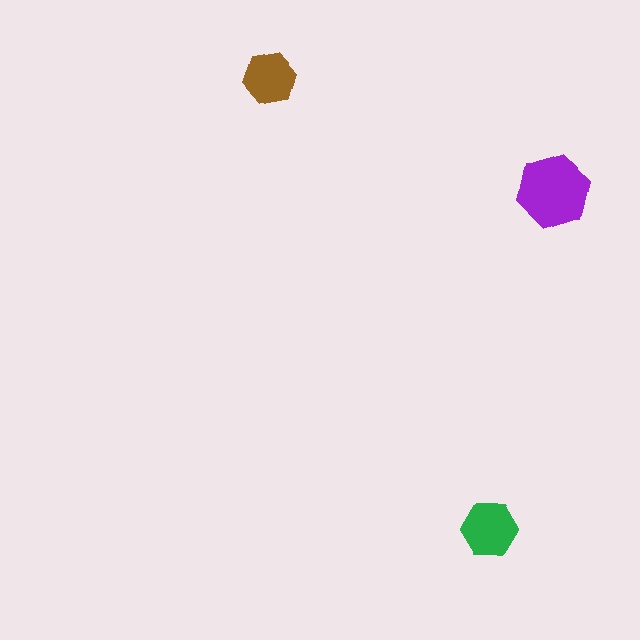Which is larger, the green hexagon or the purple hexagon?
The purple one.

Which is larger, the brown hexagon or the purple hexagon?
The purple one.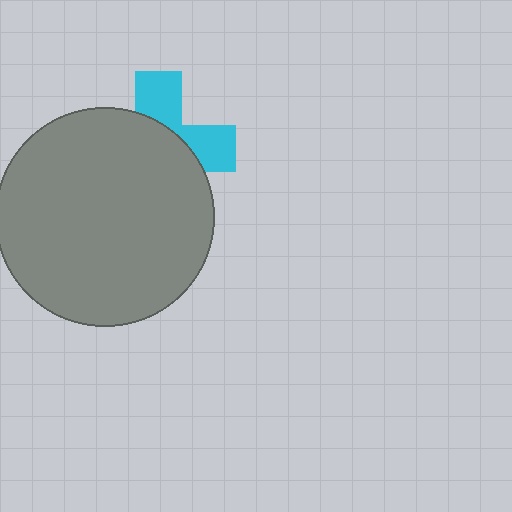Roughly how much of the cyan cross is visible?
A small part of it is visible (roughly 36%).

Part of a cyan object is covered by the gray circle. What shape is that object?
It is a cross.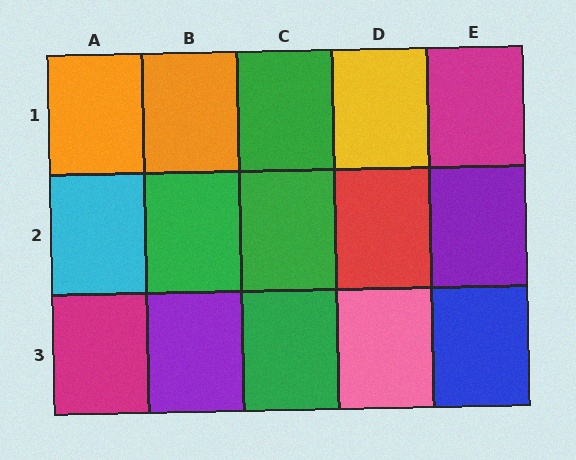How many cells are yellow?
1 cell is yellow.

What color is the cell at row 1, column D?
Yellow.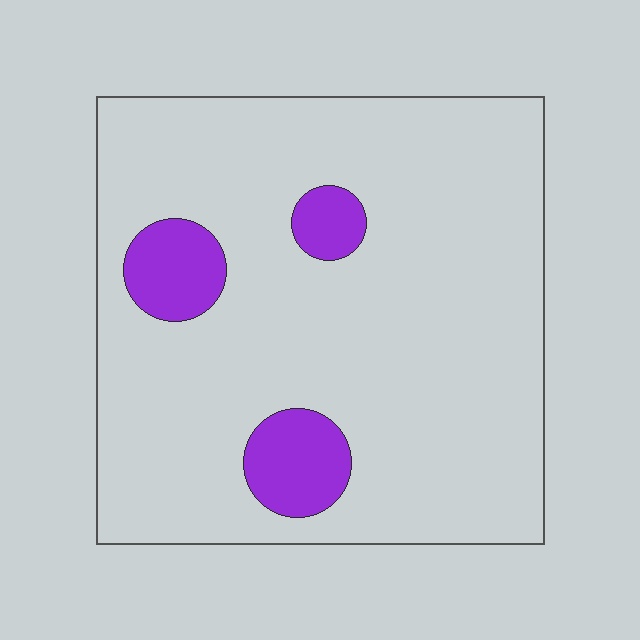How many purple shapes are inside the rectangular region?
3.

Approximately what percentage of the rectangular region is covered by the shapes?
Approximately 10%.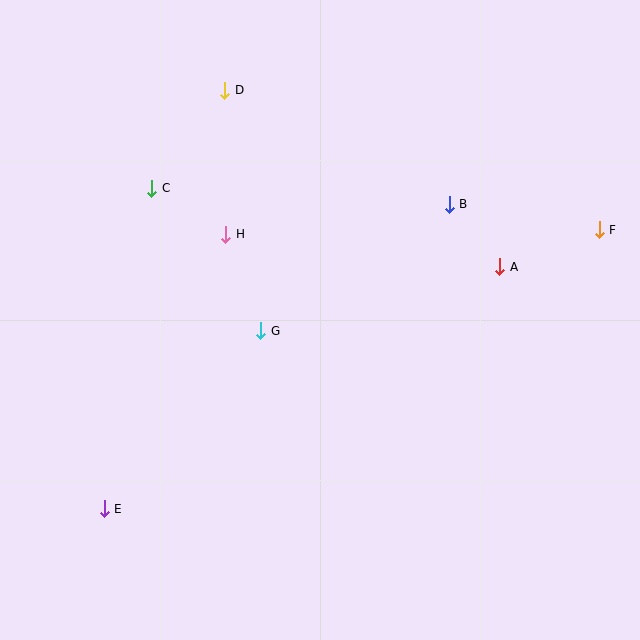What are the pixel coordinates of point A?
Point A is at (500, 267).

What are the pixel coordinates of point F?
Point F is at (599, 230).